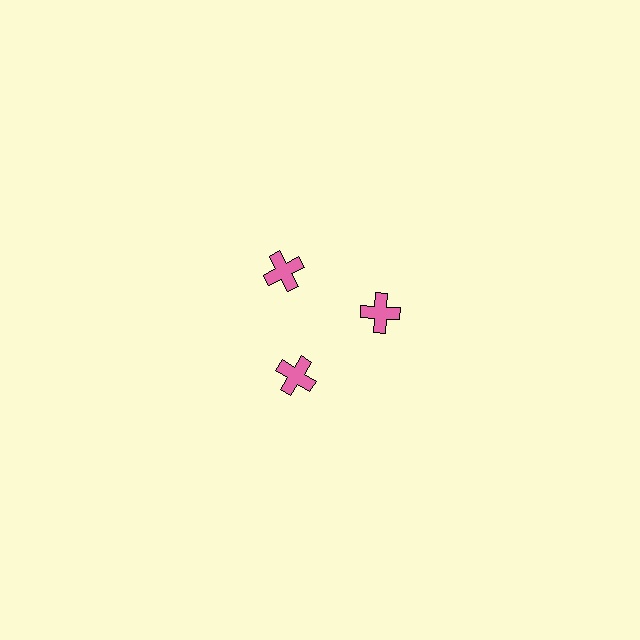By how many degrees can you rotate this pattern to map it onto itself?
The pattern maps onto itself every 120 degrees of rotation.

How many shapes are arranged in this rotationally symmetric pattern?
There are 3 shapes, arranged in 3 groups of 1.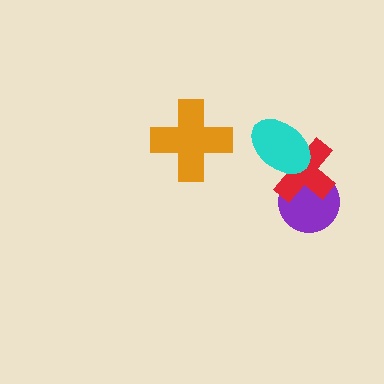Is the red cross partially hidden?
Yes, it is partially covered by another shape.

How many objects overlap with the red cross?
2 objects overlap with the red cross.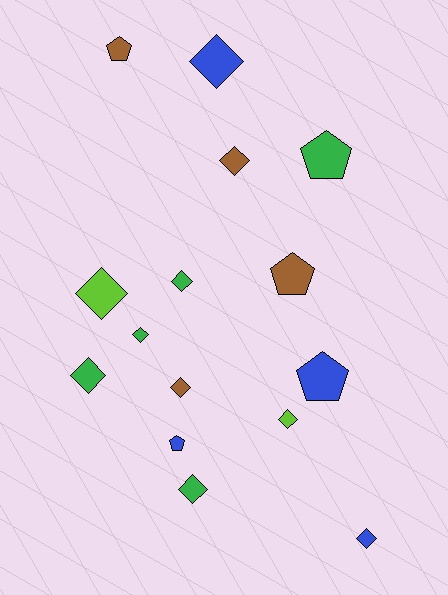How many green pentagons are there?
There is 1 green pentagon.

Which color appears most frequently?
Green, with 5 objects.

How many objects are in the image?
There are 15 objects.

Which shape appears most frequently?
Diamond, with 10 objects.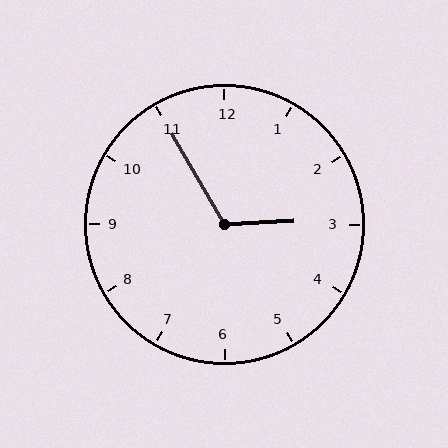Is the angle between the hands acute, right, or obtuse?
It is obtuse.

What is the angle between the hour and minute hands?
Approximately 118 degrees.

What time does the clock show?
2:55.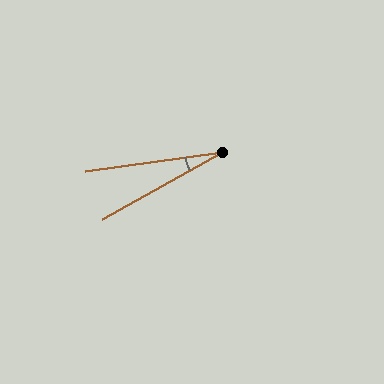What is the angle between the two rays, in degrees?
Approximately 21 degrees.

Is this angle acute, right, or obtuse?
It is acute.